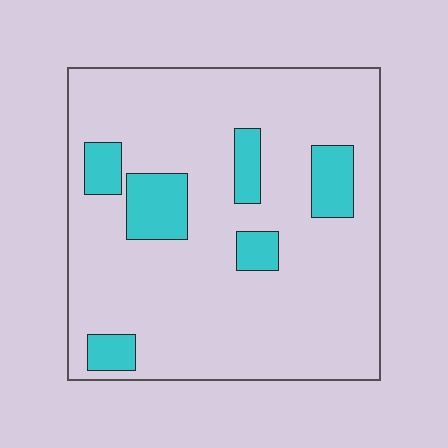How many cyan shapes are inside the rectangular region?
6.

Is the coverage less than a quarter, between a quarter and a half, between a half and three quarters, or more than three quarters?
Less than a quarter.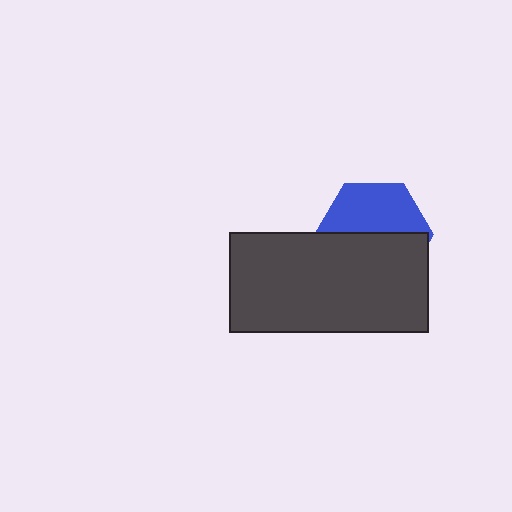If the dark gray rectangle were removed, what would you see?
You would see the complete blue hexagon.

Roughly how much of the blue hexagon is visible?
About half of it is visible (roughly 46%).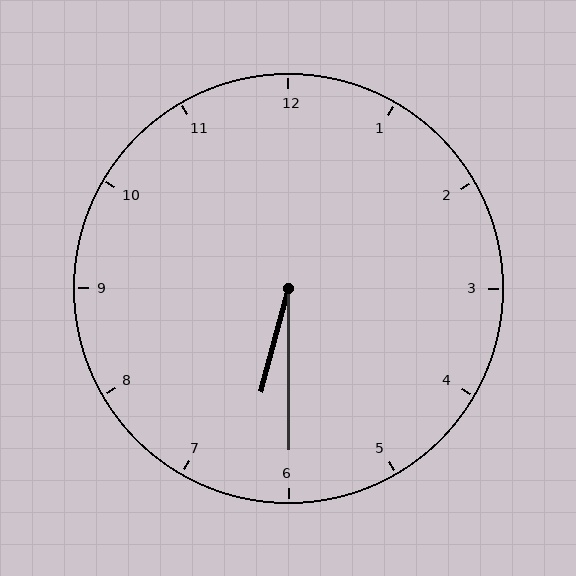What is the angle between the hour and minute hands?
Approximately 15 degrees.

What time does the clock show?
6:30.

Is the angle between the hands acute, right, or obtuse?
It is acute.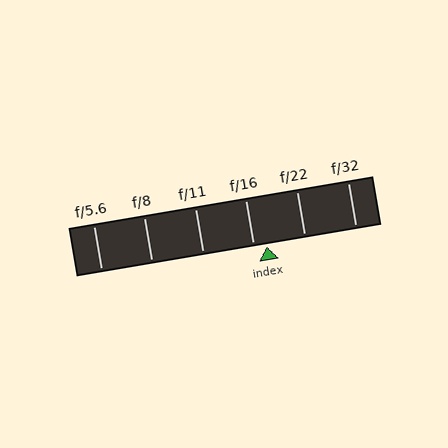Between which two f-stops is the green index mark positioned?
The index mark is between f/16 and f/22.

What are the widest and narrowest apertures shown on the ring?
The widest aperture shown is f/5.6 and the narrowest is f/32.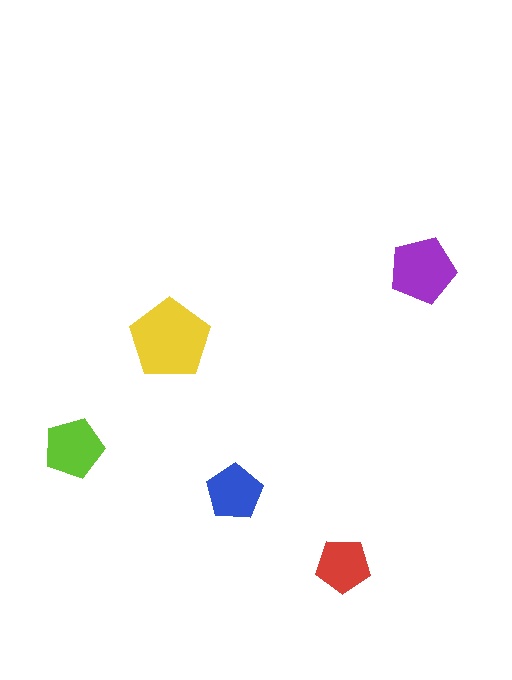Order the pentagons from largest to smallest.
the yellow one, the purple one, the lime one, the blue one, the red one.